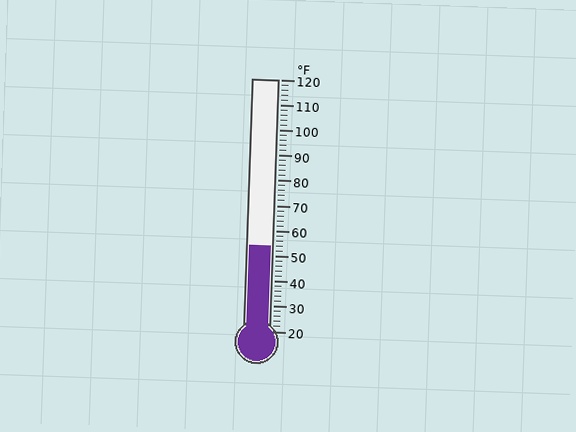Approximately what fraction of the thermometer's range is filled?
The thermometer is filled to approximately 35% of its range.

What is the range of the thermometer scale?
The thermometer scale ranges from 20°F to 120°F.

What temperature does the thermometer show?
The thermometer shows approximately 54°F.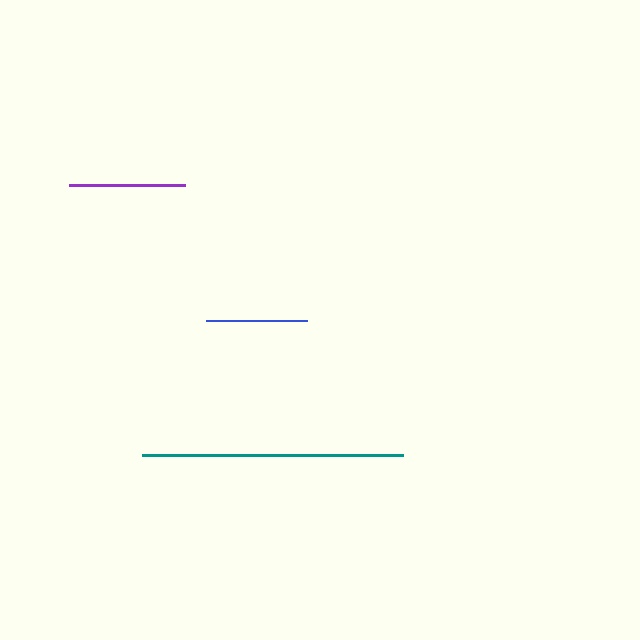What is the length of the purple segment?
The purple segment is approximately 116 pixels long.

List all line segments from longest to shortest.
From longest to shortest: teal, purple, blue.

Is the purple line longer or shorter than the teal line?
The teal line is longer than the purple line.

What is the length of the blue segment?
The blue segment is approximately 101 pixels long.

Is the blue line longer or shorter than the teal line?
The teal line is longer than the blue line.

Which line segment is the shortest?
The blue line is the shortest at approximately 101 pixels.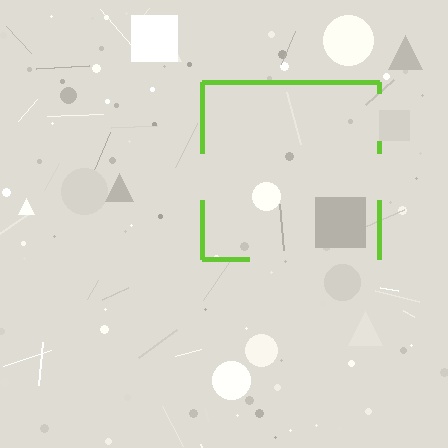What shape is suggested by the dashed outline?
The dashed outline suggests a square.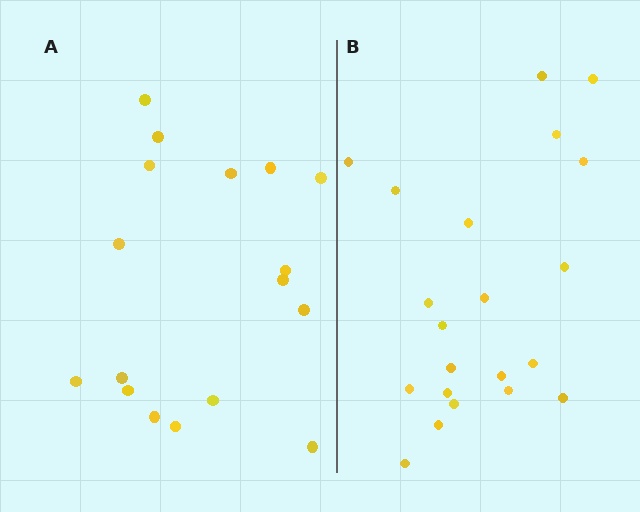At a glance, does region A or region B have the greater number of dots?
Region B (the right region) has more dots.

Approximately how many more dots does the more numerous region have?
Region B has about 4 more dots than region A.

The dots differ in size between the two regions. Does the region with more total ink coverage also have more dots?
No. Region A has more total ink coverage because its dots are larger, but region B actually contains more individual dots. Total area can be misleading — the number of items is what matters here.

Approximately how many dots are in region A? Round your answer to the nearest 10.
About 20 dots. (The exact count is 17, which rounds to 20.)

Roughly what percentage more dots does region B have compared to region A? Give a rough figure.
About 25% more.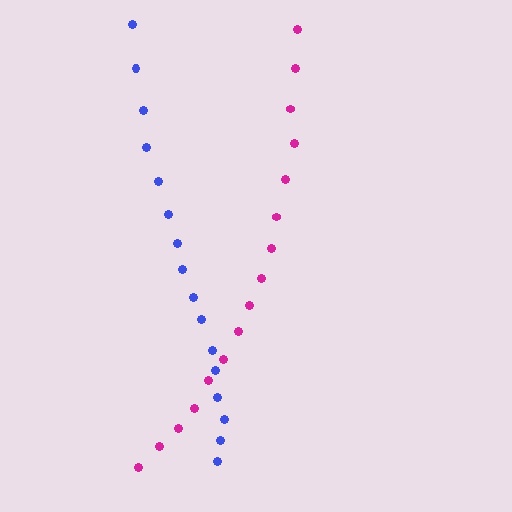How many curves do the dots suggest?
There are 2 distinct paths.